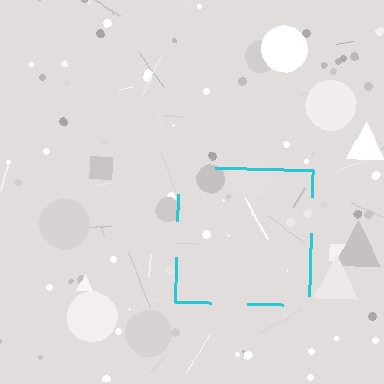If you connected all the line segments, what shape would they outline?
They would outline a square.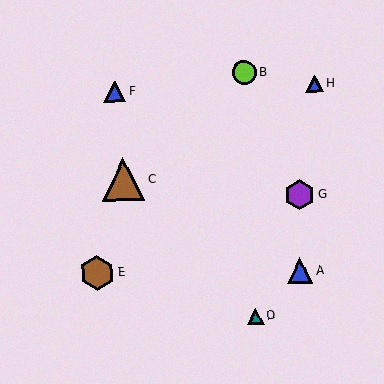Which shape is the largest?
The brown triangle (labeled C) is the largest.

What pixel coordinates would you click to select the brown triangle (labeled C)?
Click at (123, 179) to select the brown triangle C.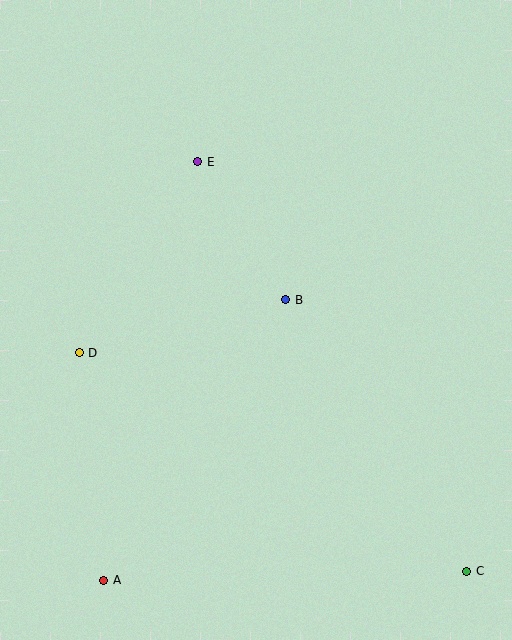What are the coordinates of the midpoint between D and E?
The midpoint between D and E is at (138, 257).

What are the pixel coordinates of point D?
Point D is at (79, 353).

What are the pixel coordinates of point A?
Point A is at (104, 580).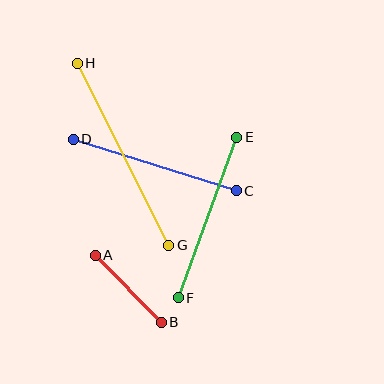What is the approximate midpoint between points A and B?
The midpoint is at approximately (128, 289) pixels.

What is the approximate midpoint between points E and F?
The midpoint is at approximately (207, 217) pixels.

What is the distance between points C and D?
The distance is approximately 171 pixels.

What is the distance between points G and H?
The distance is approximately 204 pixels.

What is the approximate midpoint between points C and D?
The midpoint is at approximately (155, 165) pixels.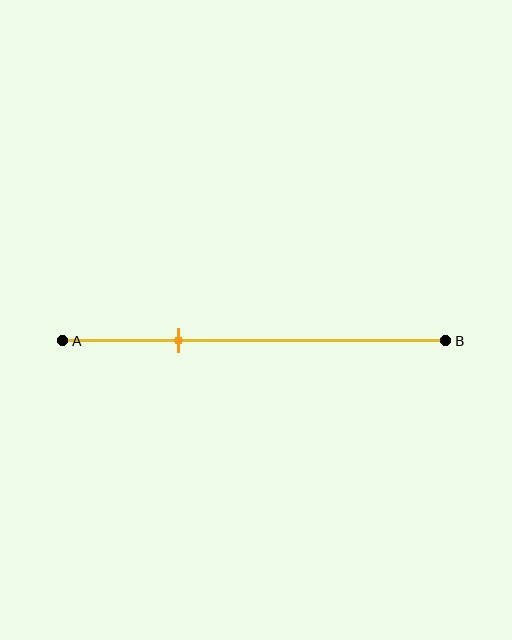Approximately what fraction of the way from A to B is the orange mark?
The orange mark is approximately 30% of the way from A to B.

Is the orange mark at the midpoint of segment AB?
No, the mark is at about 30% from A, not at the 50% midpoint.